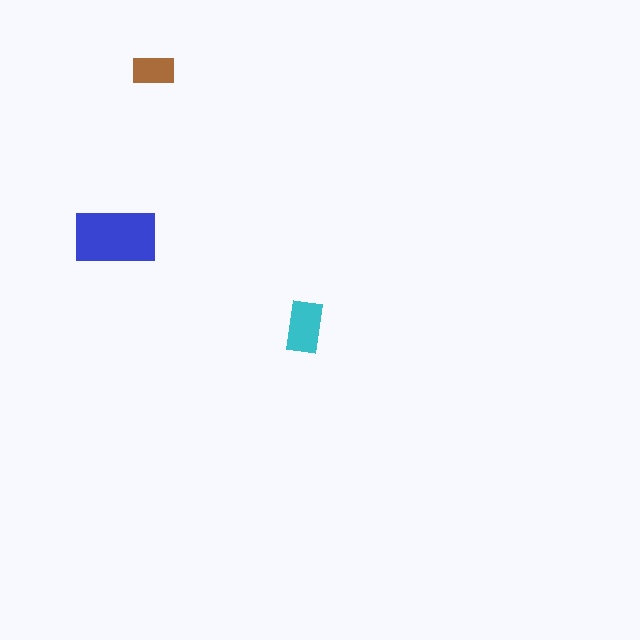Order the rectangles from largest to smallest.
the blue one, the cyan one, the brown one.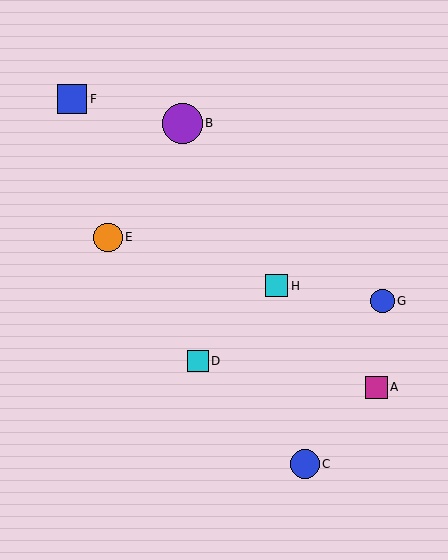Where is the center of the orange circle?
The center of the orange circle is at (108, 237).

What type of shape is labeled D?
Shape D is a cyan square.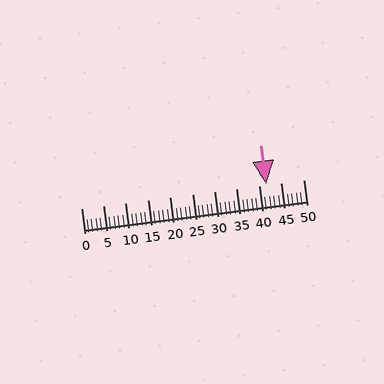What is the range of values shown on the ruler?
The ruler shows values from 0 to 50.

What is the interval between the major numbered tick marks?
The major tick marks are spaced 5 units apart.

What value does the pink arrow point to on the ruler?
The pink arrow points to approximately 42.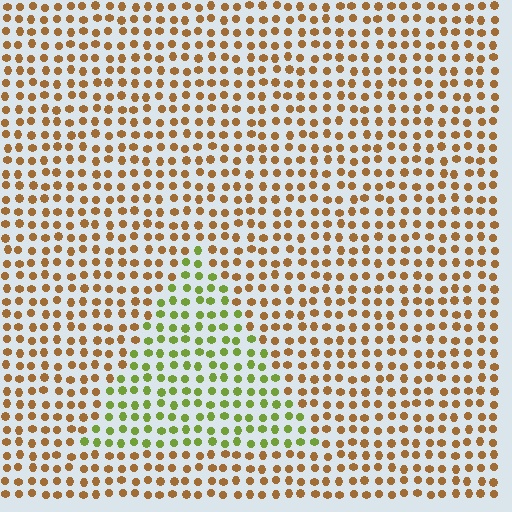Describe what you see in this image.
The image is filled with small brown elements in a uniform arrangement. A triangle-shaped region is visible where the elements are tinted to a slightly different hue, forming a subtle color boundary.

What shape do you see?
I see a triangle.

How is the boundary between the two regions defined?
The boundary is defined purely by a slight shift in hue (about 57 degrees). Spacing, size, and orientation are identical on both sides.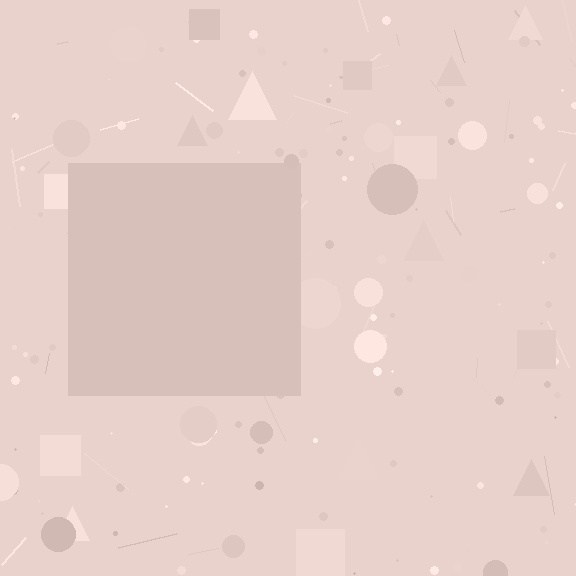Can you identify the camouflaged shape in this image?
The camouflaged shape is a square.